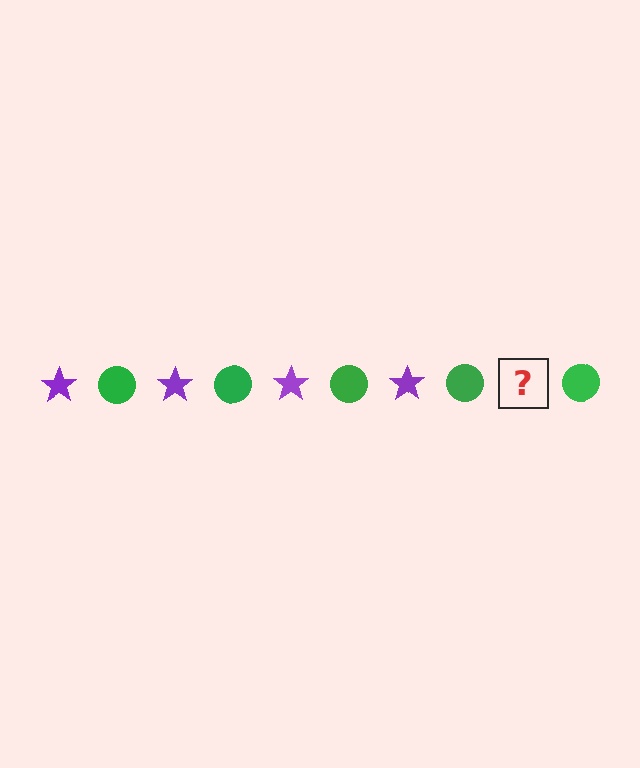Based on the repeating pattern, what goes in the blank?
The blank should be a purple star.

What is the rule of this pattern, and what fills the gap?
The rule is that the pattern alternates between purple star and green circle. The gap should be filled with a purple star.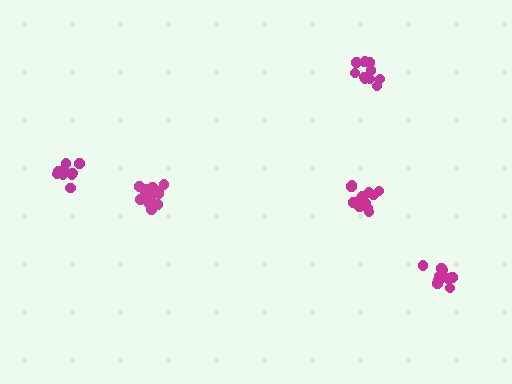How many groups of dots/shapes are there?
There are 5 groups.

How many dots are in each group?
Group 1: 10 dots, Group 2: 13 dots, Group 3: 10 dots, Group 4: 15 dots, Group 5: 11 dots (59 total).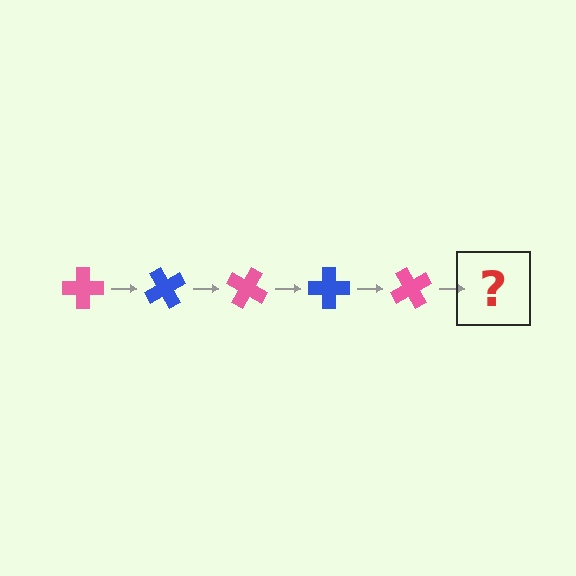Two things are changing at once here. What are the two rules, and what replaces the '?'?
The two rules are that it rotates 60 degrees each step and the color cycles through pink and blue. The '?' should be a blue cross, rotated 300 degrees from the start.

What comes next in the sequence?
The next element should be a blue cross, rotated 300 degrees from the start.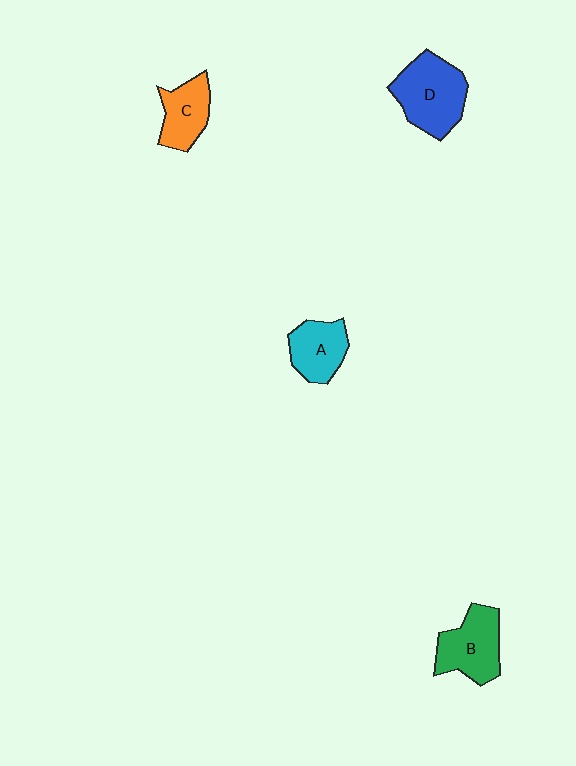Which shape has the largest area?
Shape D (blue).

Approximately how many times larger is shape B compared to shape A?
Approximately 1.3 times.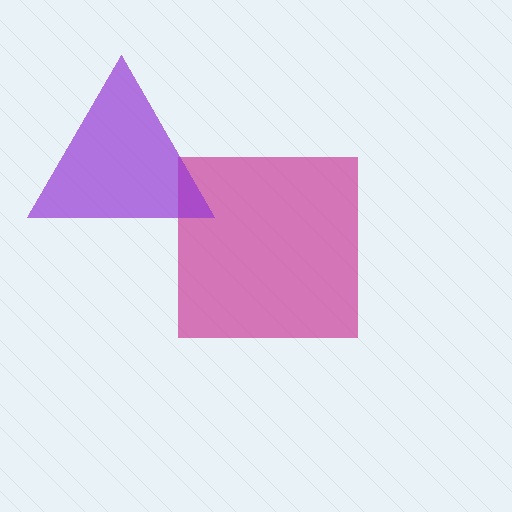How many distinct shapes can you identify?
There are 2 distinct shapes: a magenta square, a purple triangle.